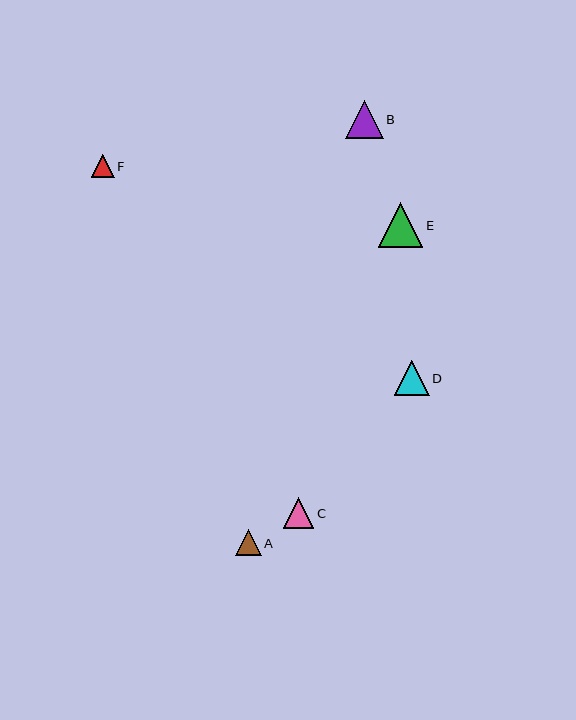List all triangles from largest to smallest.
From largest to smallest: E, B, D, C, A, F.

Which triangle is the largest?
Triangle E is the largest with a size of approximately 45 pixels.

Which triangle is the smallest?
Triangle F is the smallest with a size of approximately 23 pixels.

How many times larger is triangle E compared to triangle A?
Triangle E is approximately 1.7 times the size of triangle A.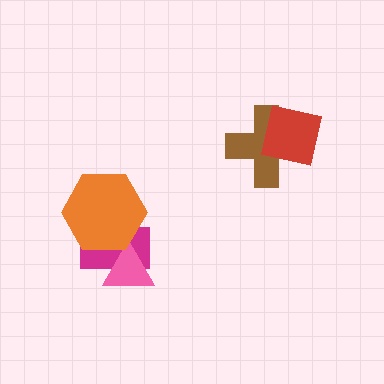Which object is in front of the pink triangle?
The orange hexagon is in front of the pink triangle.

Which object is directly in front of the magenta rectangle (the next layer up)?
The pink triangle is directly in front of the magenta rectangle.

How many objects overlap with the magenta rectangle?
2 objects overlap with the magenta rectangle.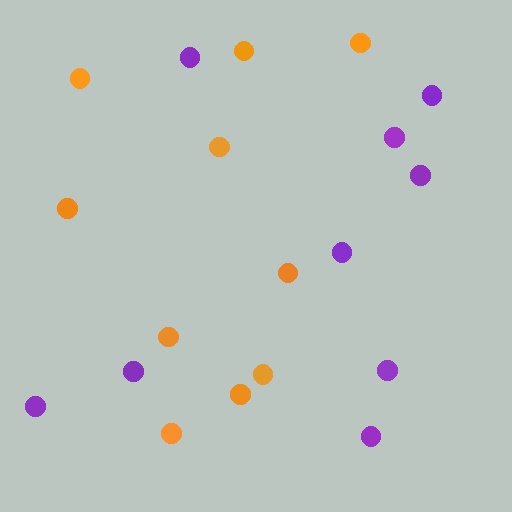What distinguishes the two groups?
There are 2 groups: one group of purple circles (9) and one group of orange circles (10).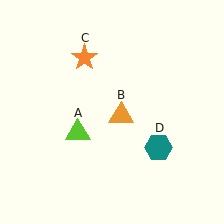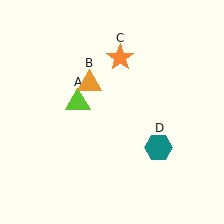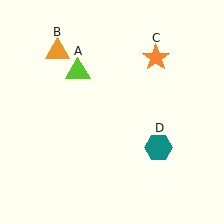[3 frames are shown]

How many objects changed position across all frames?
3 objects changed position: lime triangle (object A), orange triangle (object B), orange star (object C).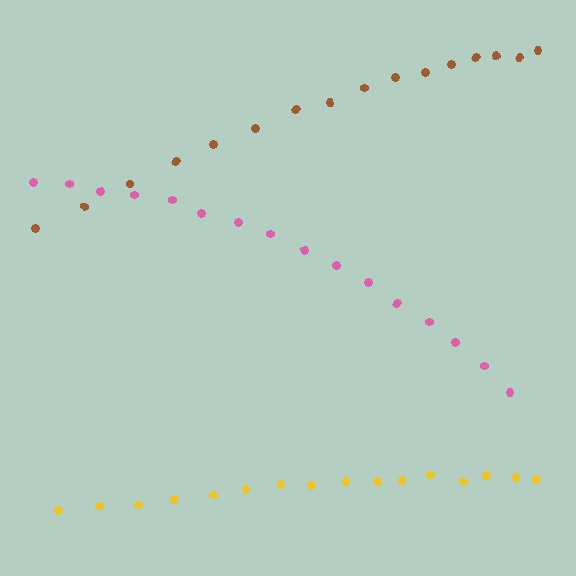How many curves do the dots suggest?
There are 3 distinct paths.